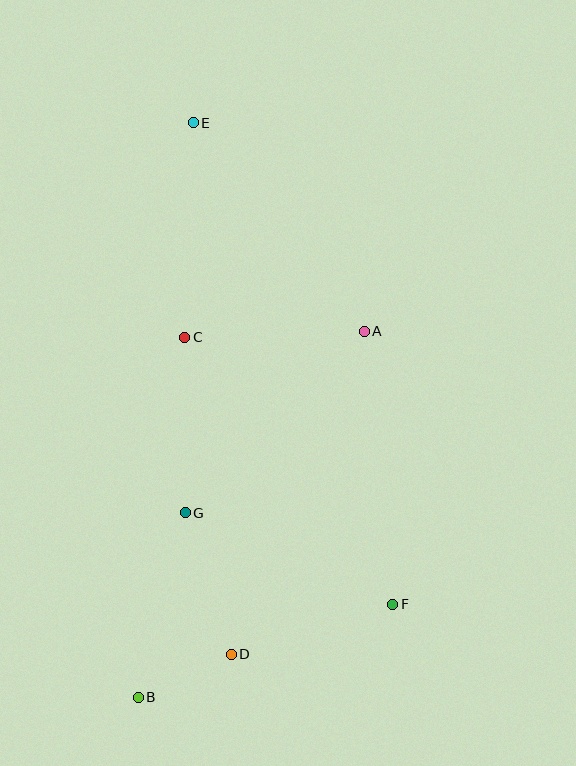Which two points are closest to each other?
Points B and D are closest to each other.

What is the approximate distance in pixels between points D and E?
The distance between D and E is approximately 533 pixels.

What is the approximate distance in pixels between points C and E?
The distance between C and E is approximately 215 pixels.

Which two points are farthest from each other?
Points B and E are farthest from each other.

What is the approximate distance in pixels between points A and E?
The distance between A and E is approximately 270 pixels.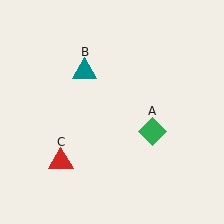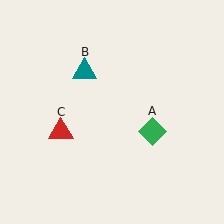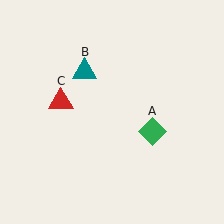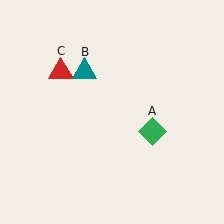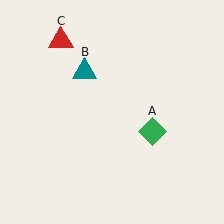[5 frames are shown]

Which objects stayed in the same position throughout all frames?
Green diamond (object A) and teal triangle (object B) remained stationary.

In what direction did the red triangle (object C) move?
The red triangle (object C) moved up.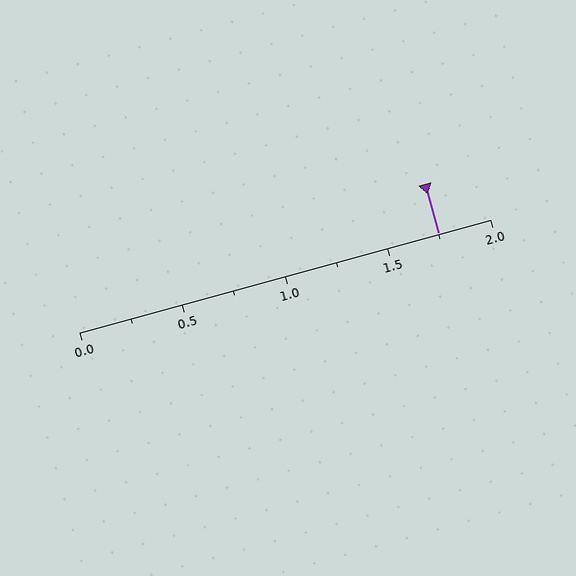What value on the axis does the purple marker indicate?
The marker indicates approximately 1.75.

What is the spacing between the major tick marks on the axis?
The major ticks are spaced 0.5 apart.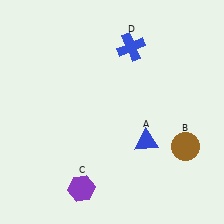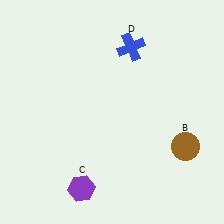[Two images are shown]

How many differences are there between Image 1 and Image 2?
There is 1 difference between the two images.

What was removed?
The blue triangle (A) was removed in Image 2.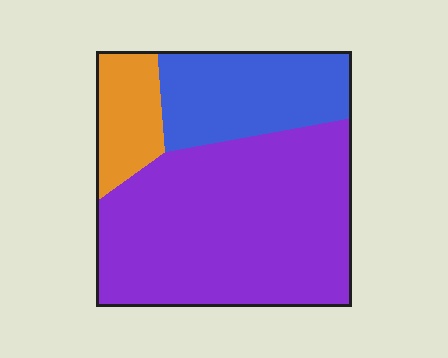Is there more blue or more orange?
Blue.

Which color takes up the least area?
Orange, at roughly 15%.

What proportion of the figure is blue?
Blue covers around 25% of the figure.